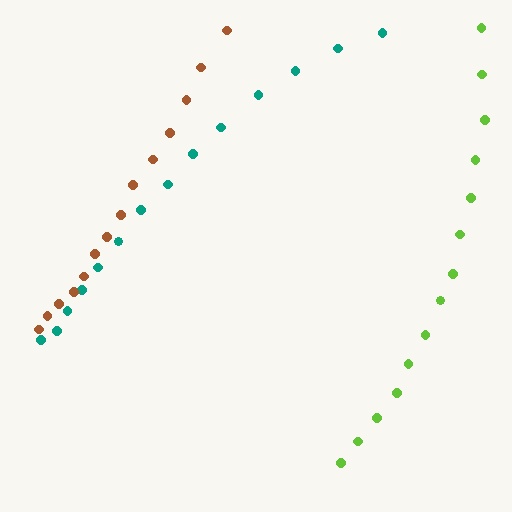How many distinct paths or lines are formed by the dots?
There are 3 distinct paths.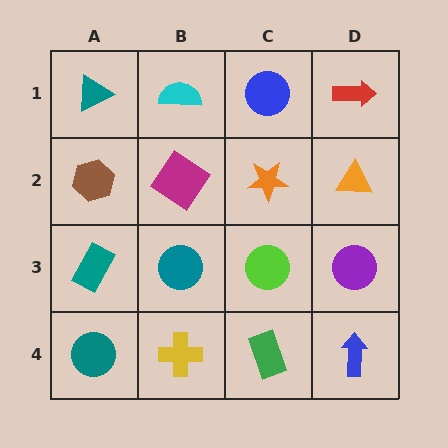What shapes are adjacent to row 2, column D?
A red arrow (row 1, column D), a purple circle (row 3, column D), an orange star (row 2, column C).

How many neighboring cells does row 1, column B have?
3.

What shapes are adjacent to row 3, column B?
A magenta diamond (row 2, column B), a yellow cross (row 4, column B), a teal rectangle (row 3, column A), a lime circle (row 3, column C).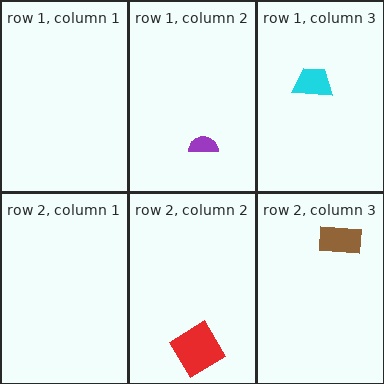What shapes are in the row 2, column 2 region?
The red diamond.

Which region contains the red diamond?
The row 2, column 2 region.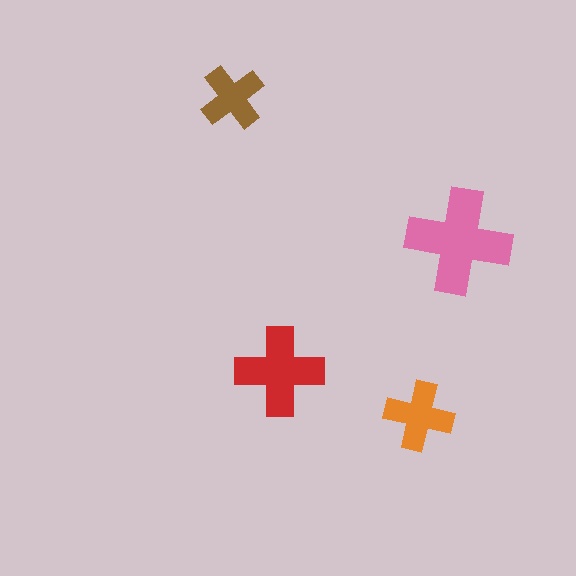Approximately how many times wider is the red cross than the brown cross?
About 1.5 times wider.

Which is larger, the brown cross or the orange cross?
The orange one.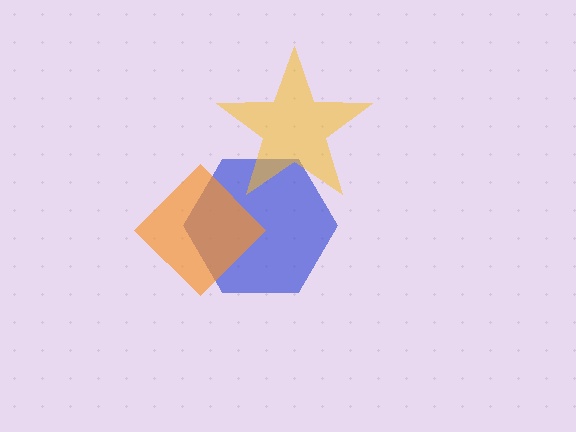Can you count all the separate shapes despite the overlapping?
Yes, there are 3 separate shapes.